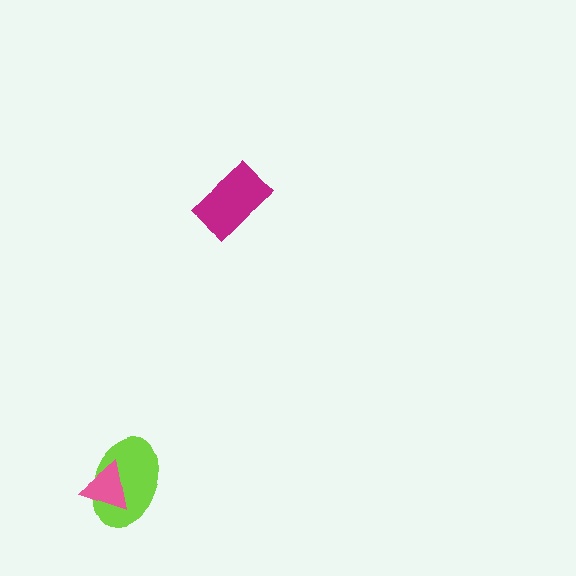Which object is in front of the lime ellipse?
The pink triangle is in front of the lime ellipse.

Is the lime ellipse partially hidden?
Yes, it is partially covered by another shape.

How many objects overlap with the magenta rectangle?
0 objects overlap with the magenta rectangle.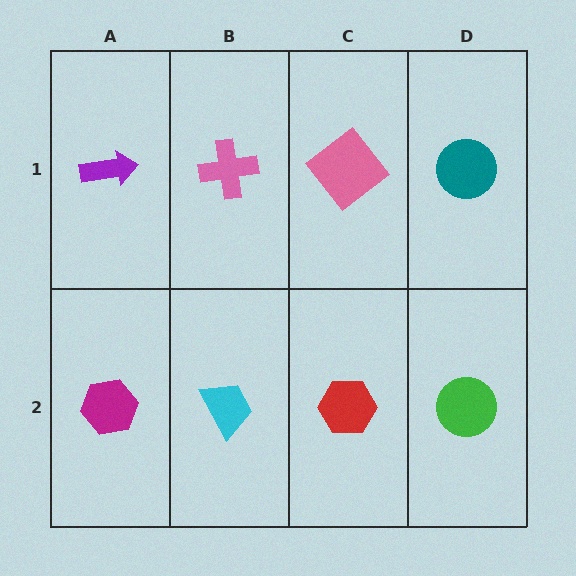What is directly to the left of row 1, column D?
A pink diamond.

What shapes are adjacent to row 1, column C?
A red hexagon (row 2, column C), a pink cross (row 1, column B), a teal circle (row 1, column D).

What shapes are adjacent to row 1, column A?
A magenta hexagon (row 2, column A), a pink cross (row 1, column B).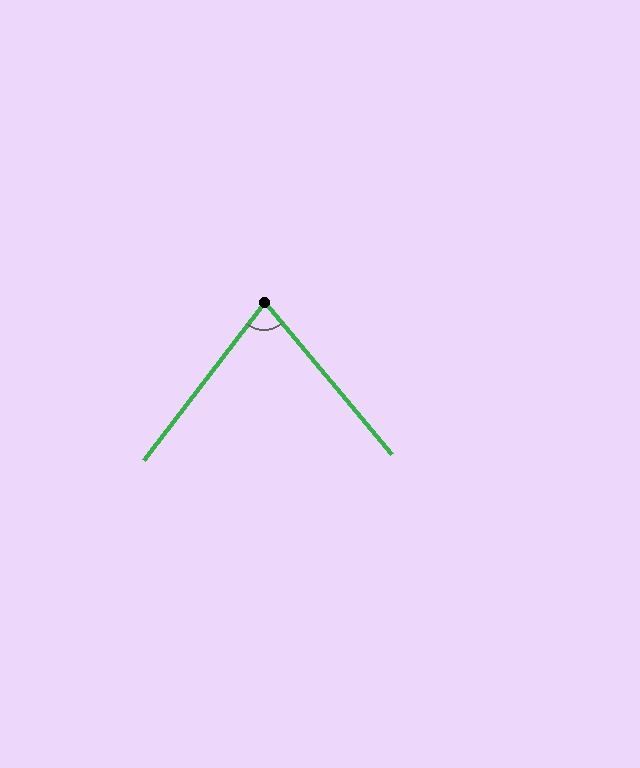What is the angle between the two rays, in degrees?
Approximately 77 degrees.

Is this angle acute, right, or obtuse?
It is acute.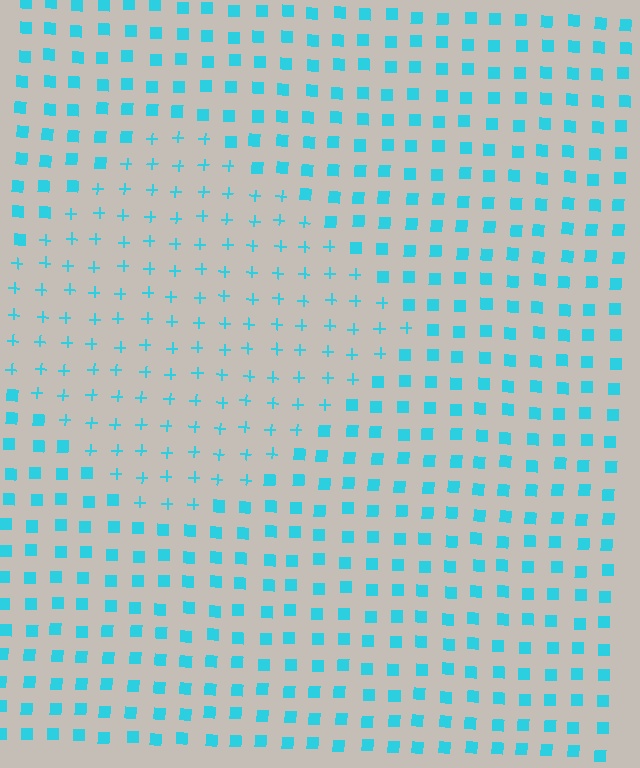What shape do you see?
I see a diamond.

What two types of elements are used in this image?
The image uses plus signs inside the diamond region and squares outside it.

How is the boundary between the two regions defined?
The boundary is defined by a change in element shape: plus signs inside vs. squares outside. All elements share the same color and spacing.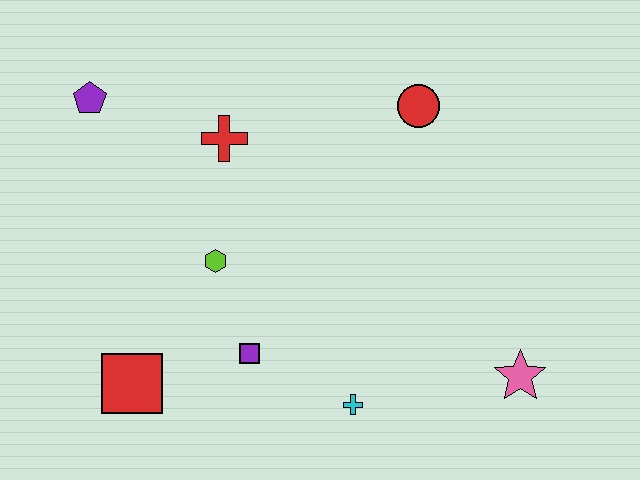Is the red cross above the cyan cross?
Yes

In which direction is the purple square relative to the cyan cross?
The purple square is to the left of the cyan cross.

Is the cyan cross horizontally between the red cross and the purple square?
No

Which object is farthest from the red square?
The red circle is farthest from the red square.